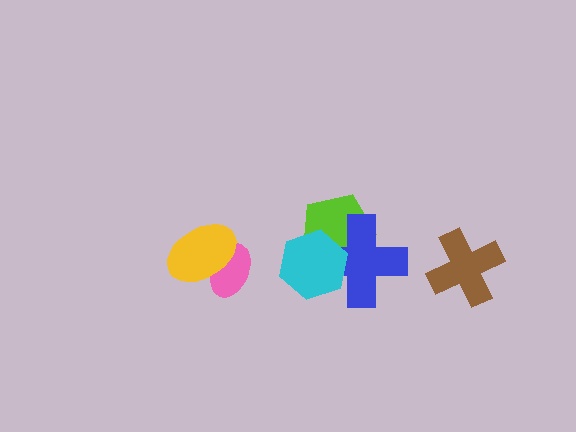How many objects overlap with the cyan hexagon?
2 objects overlap with the cyan hexagon.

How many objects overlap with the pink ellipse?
1 object overlaps with the pink ellipse.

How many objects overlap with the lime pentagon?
2 objects overlap with the lime pentagon.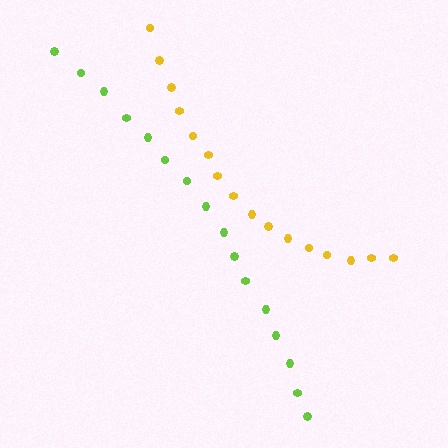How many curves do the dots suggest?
There are 2 distinct paths.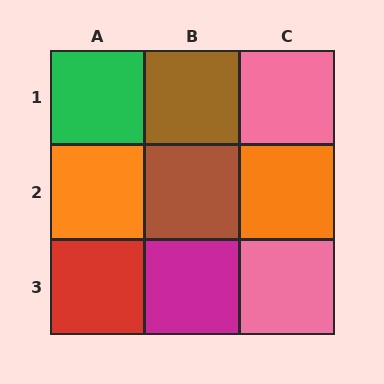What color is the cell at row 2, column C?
Orange.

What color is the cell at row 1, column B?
Brown.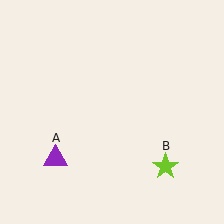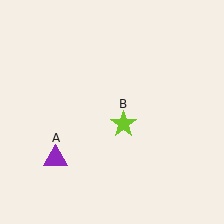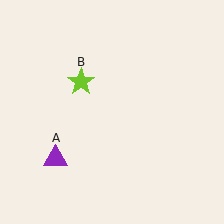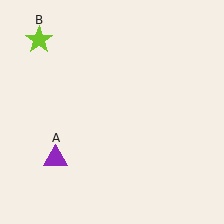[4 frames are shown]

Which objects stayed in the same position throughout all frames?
Purple triangle (object A) remained stationary.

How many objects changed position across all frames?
1 object changed position: lime star (object B).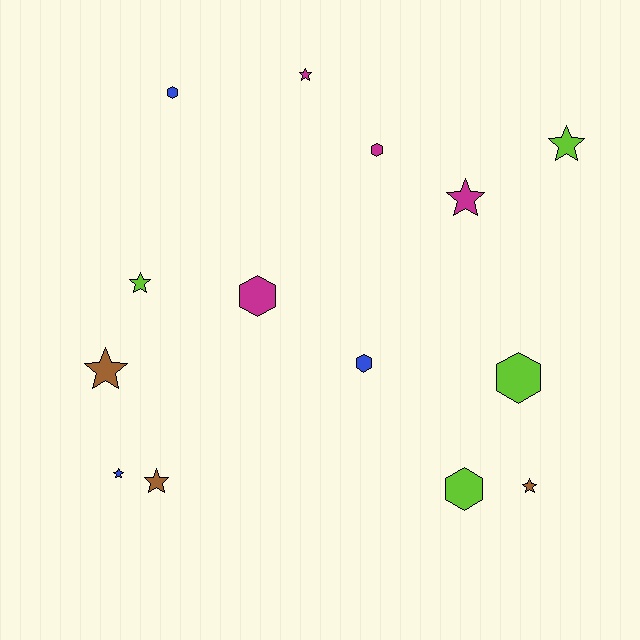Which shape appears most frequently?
Star, with 8 objects.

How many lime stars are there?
There are 2 lime stars.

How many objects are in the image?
There are 14 objects.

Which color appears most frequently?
Lime, with 4 objects.